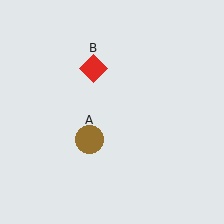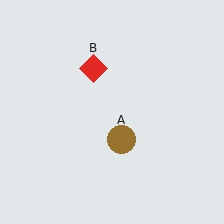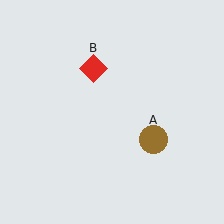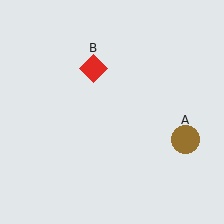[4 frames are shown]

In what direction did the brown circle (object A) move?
The brown circle (object A) moved right.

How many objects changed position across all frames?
1 object changed position: brown circle (object A).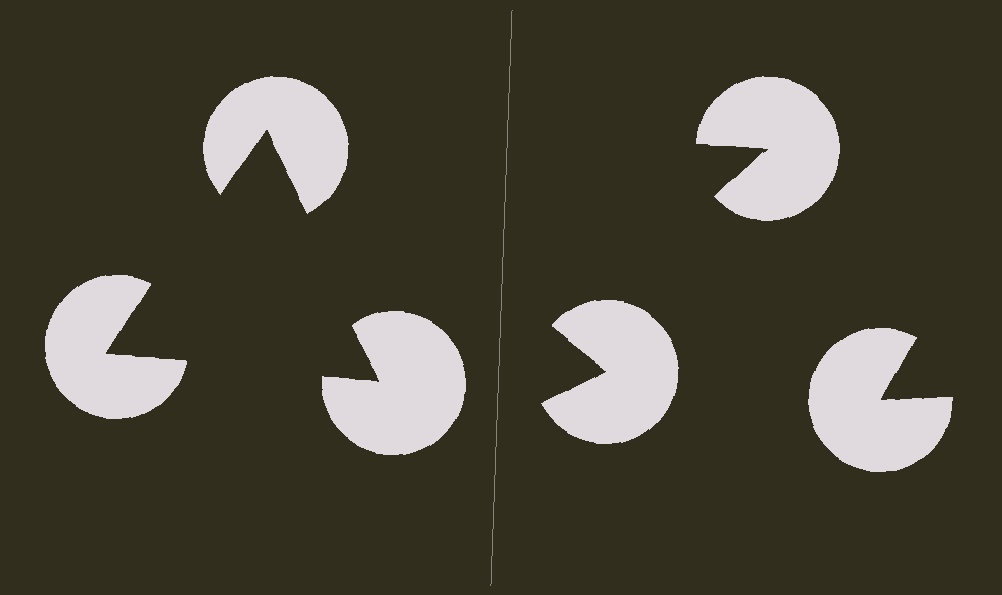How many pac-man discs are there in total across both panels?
6 — 3 on each side.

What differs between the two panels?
The pac-man discs are positioned identically on both sides; only the wedge orientations differ. On the left they align to a triangle; on the right they are misaligned.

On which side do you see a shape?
An illusory triangle appears on the left side. On the right side the wedge cuts are rotated, so no coherent shape forms.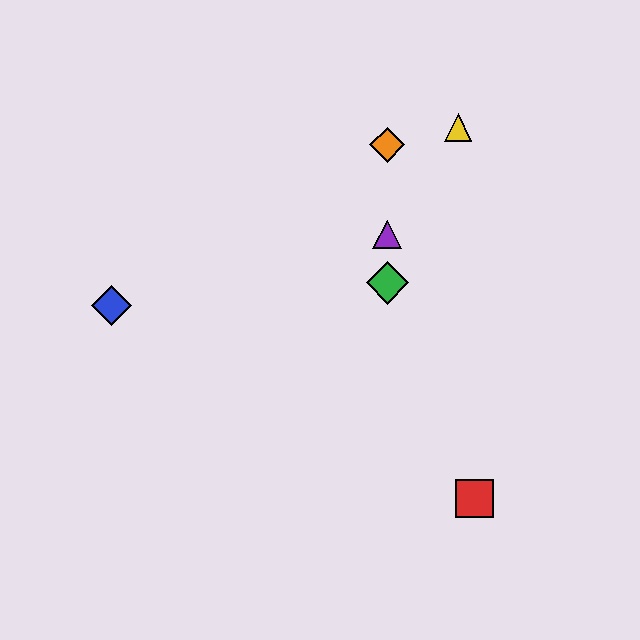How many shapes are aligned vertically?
3 shapes (the green diamond, the purple triangle, the orange diamond) are aligned vertically.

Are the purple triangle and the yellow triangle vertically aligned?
No, the purple triangle is at x≈387 and the yellow triangle is at x≈458.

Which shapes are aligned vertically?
The green diamond, the purple triangle, the orange diamond are aligned vertically.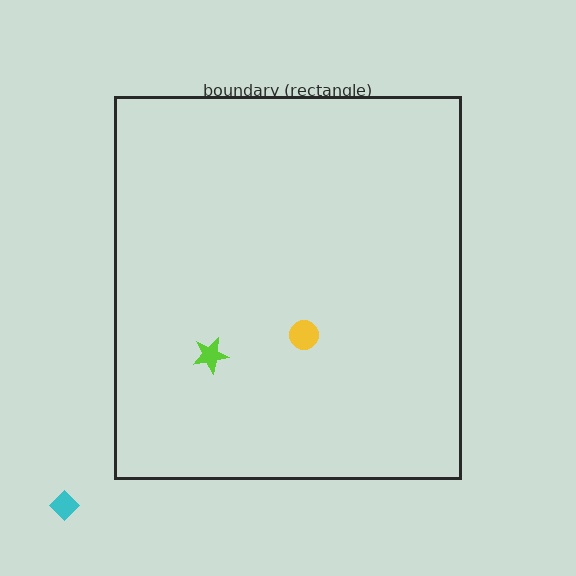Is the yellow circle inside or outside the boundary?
Inside.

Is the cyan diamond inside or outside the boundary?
Outside.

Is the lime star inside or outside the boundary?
Inside.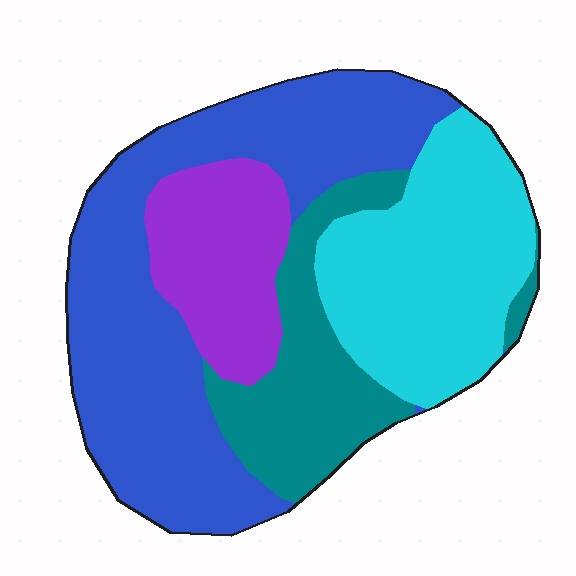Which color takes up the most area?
Blue, at roughly 40%.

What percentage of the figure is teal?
Teal takes up about one sixth (1/6) of the figure.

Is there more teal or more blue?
Blue.